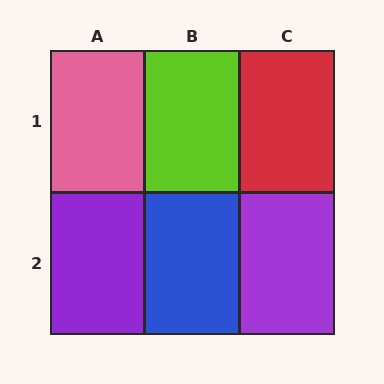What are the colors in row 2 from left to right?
Purple, blue, purple.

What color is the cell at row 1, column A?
Pink.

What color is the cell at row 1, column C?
Red.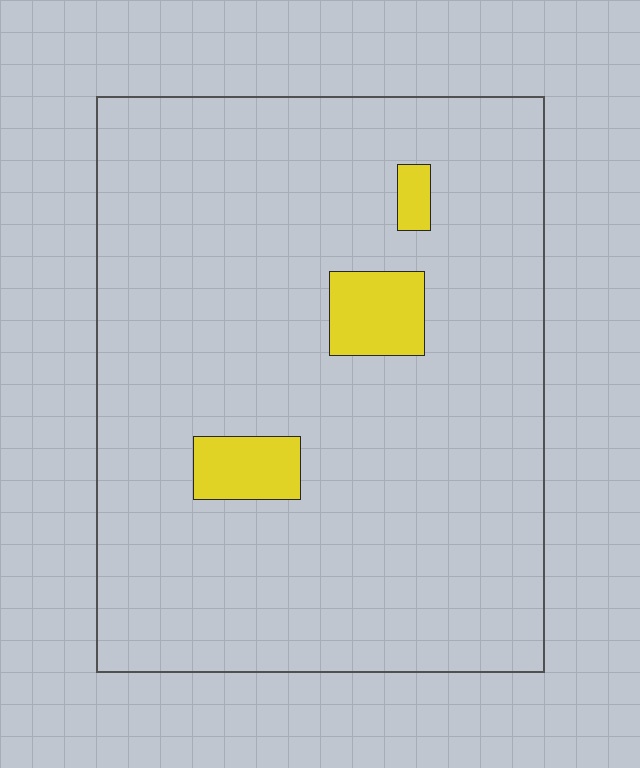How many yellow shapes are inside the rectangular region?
3.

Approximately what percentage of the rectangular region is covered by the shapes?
Approximately 5%.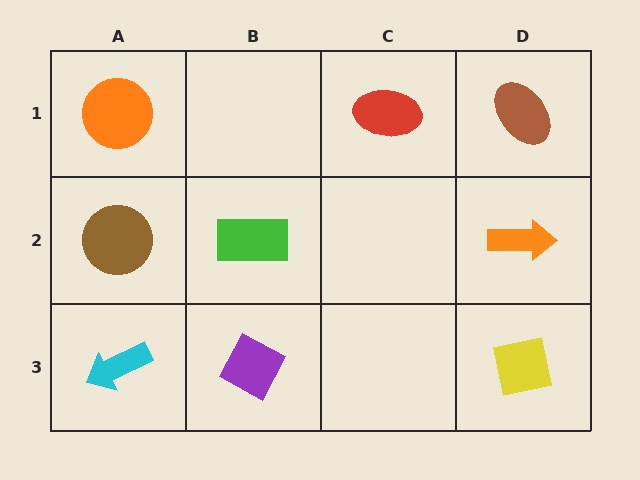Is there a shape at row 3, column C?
No, that cell is empty.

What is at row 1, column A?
An orange circle.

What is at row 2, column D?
An orange arrow.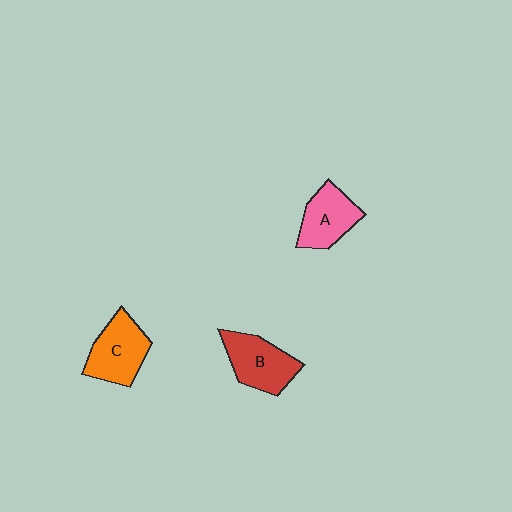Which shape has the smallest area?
Shape A (pink).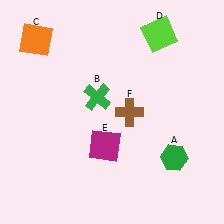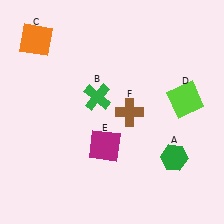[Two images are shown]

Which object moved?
The lime square (D) moved down.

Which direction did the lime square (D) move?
The lime square (D) moved down.